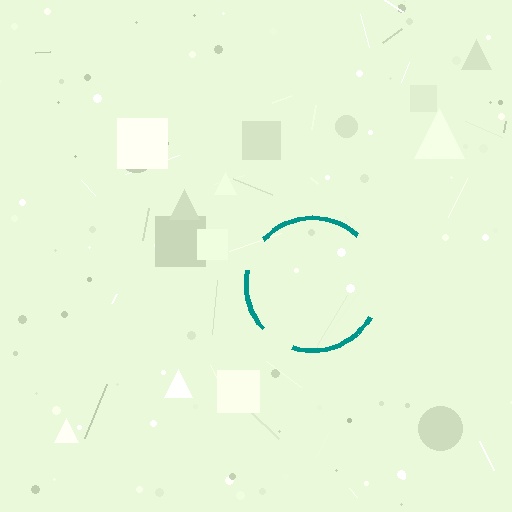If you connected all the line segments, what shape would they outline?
They would outline a circle.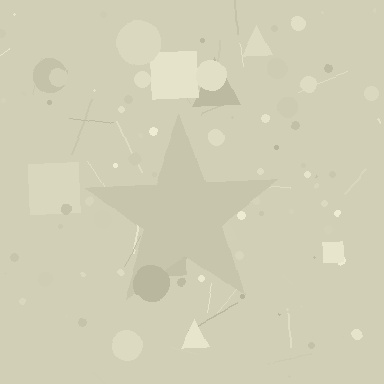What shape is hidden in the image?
A star is hidden in the image.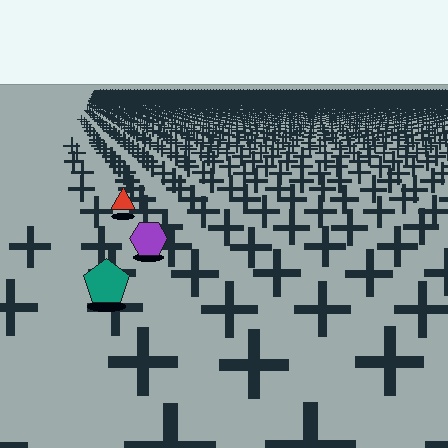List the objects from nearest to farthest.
From nearest to farthest: the teal pentagon, the purple hexagon, the red triangle.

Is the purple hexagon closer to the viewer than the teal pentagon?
No. The teal pentagon is closer — you can tell from the texture gradient: the ground texture is coarser near it.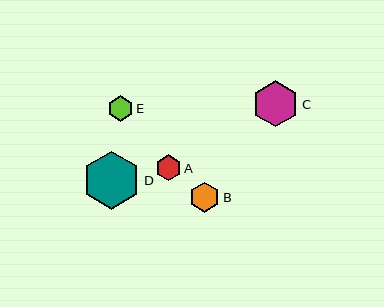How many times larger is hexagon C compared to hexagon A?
Hexagon C is approximately 1.8 times the size of hexagon A.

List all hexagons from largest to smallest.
From largest to smallest: D, C, B, A, E.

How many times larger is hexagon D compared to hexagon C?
Hexagon D is approximately 1.3 times the size of hexagon C.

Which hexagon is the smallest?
Hexagon E is the smallest with a size of approximately 25 pixels.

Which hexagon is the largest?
Hexagon D is the largest with a size of approximately 58 pixels.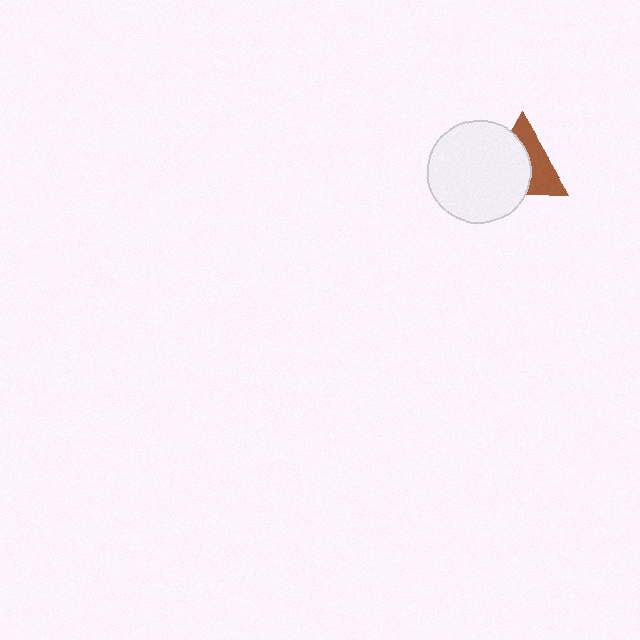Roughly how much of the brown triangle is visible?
A small part of it is visible (roughly 45%).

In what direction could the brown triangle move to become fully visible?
The brown triangle could move right. That would shift it out from behind the white circle entirely.